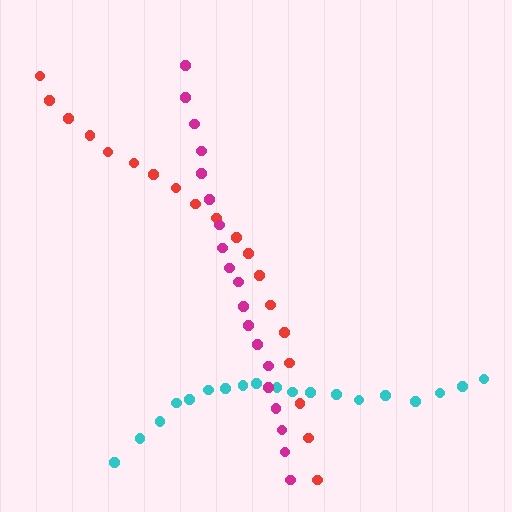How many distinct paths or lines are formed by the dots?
There are 3 distinct paths.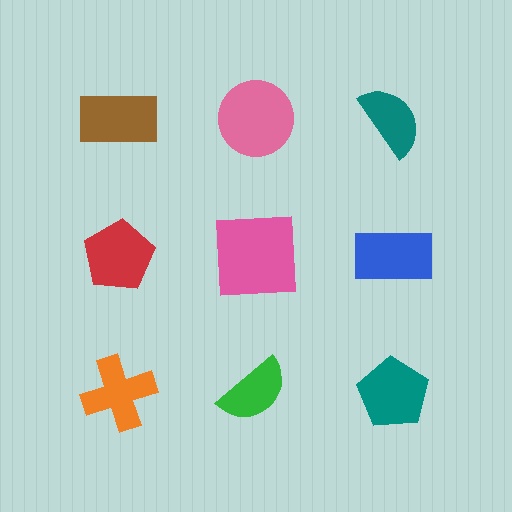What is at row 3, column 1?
An orange cross.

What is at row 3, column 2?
A green semicircle.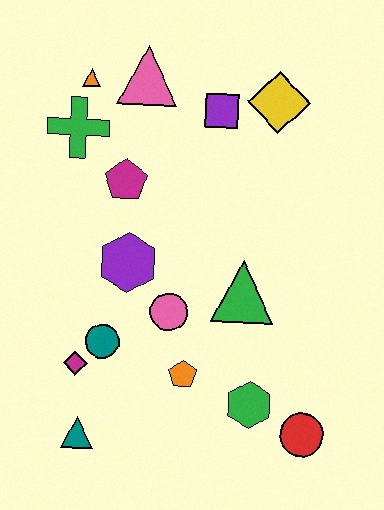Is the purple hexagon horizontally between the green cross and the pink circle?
Yes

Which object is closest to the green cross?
The orange triangle is closest to the green cross.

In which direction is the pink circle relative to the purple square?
The pink circle is below the purple square.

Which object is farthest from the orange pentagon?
The orange triangle is farthest from the orange pentagon.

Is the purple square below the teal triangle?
No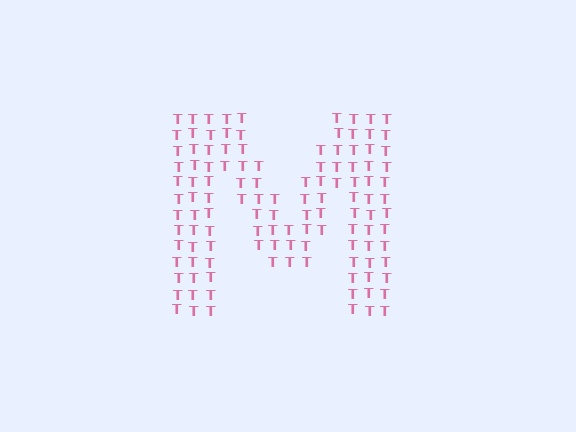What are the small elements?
The small elements are letter T's.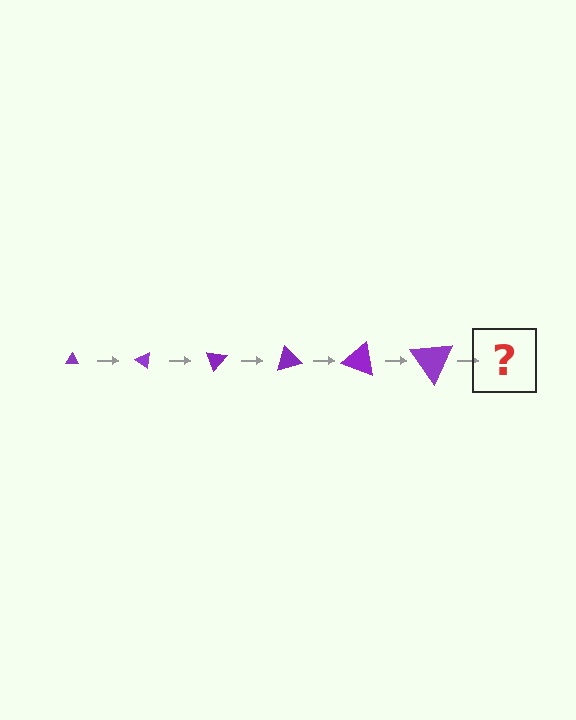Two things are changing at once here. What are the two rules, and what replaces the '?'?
The two rules are that the triangle grows larger each step and it rotates 35 degrees each step. The '?' should be a triangle, larger than the previous one and rotated 210 degrees from the start.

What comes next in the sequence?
The next element should be a triangle, larger than the previous one and rotated 210 degrees from the start.